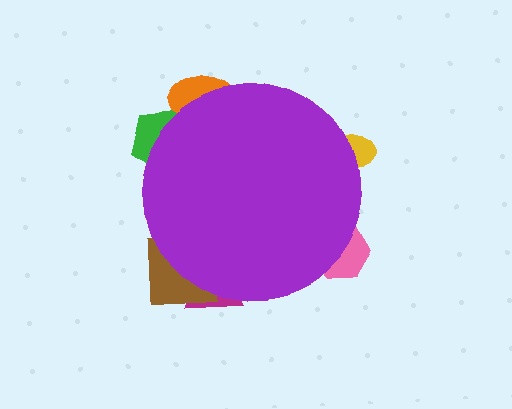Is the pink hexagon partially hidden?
Yes, the pink hexagon is partially hidden behind the purple circle.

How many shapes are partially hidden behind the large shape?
6 shapes are partially hidden.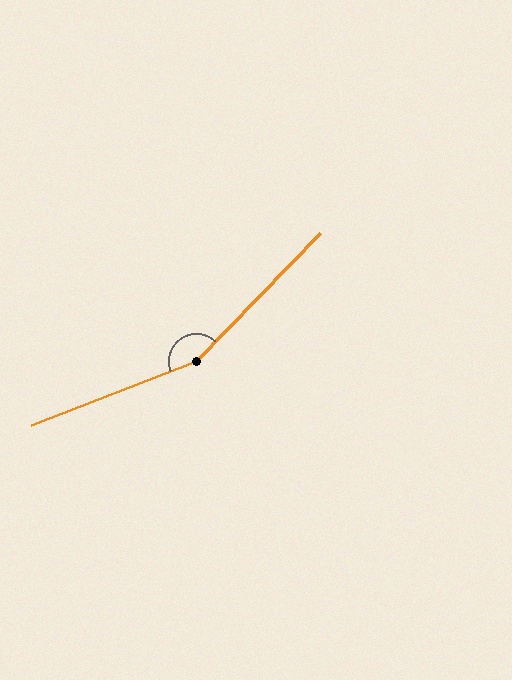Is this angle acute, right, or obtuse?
It is obtuse.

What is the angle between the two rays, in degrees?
Approximately 155 degrees.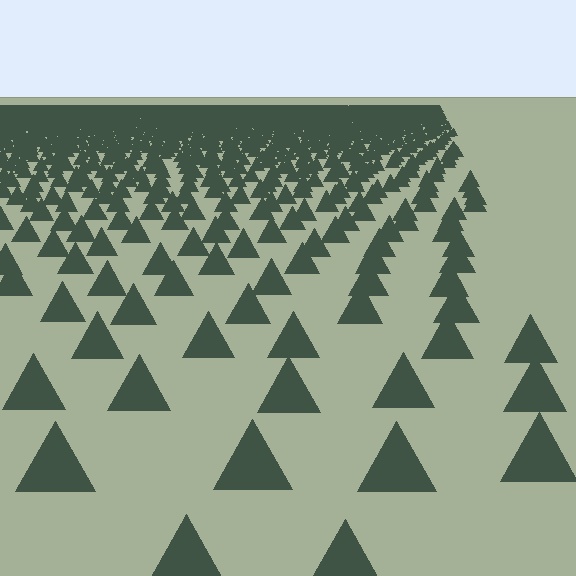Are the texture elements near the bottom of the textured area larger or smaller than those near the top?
Larger. Near the bottom, elements are closer to the viewer and appear at a bigger on-screen size.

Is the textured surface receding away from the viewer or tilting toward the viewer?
The surface is receding away from the viewer. Texture elements get smaller and denser toward the top.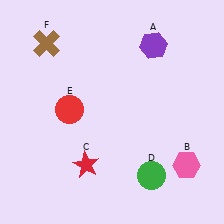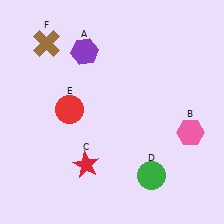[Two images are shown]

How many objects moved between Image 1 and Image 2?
2 objects moved between the two images.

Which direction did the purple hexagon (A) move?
The purple hexagon (A) moved left.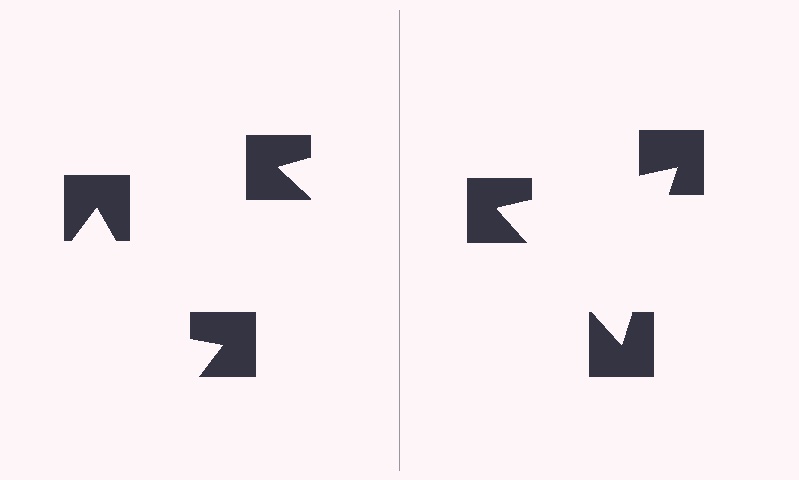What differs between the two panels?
The notched squares are positioned identically on both sides; only the wedge orientations differ. On the right they align to a triangle; on the left they are misaligned.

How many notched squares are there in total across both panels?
6 — 3 on each side.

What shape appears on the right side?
An illusory triangle.